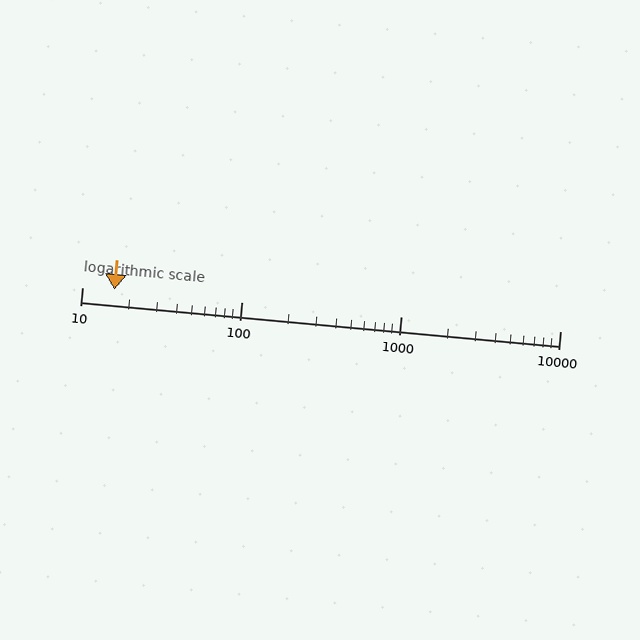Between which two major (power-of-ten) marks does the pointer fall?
The pointer is between 10 and 100.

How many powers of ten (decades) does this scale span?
The scale spans 3 decades, from 10 to 10000.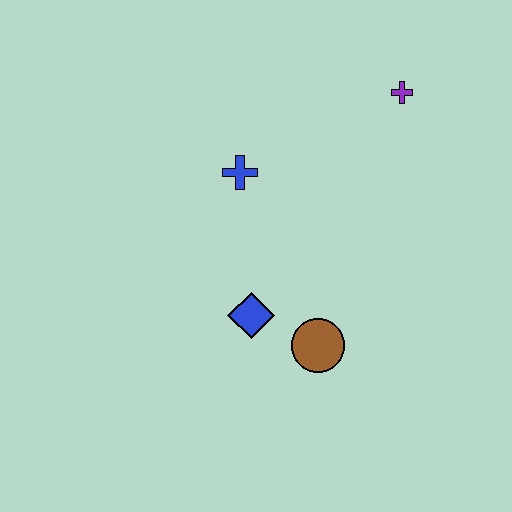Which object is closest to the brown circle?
The blue diamond is closest to the brown circle.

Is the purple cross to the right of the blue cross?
Yes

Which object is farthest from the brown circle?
The purple cross is farthest from the brown circle.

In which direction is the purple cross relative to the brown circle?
The purple cross is above the brown circle.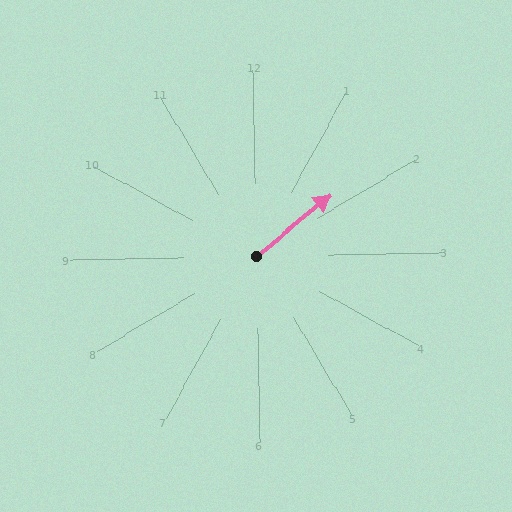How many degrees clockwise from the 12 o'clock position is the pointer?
Approximately 51 degrees.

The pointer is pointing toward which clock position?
Roughly 2 o'clock.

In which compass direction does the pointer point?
Northeast.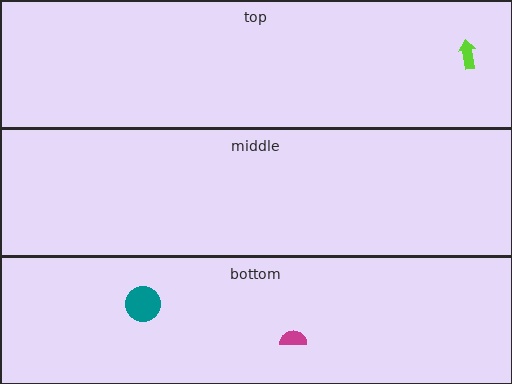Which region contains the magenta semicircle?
The bottom region.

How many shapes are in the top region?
1.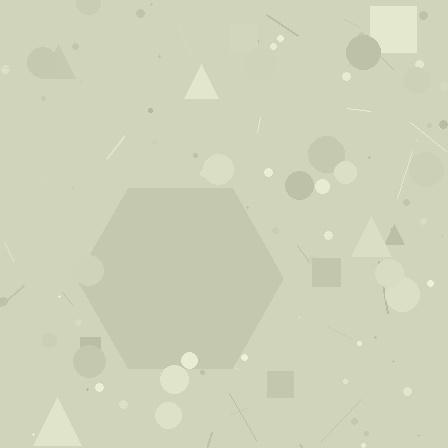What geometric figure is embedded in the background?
A hexagon is embedded in the background.